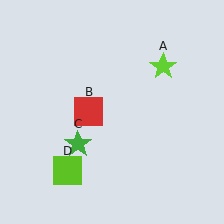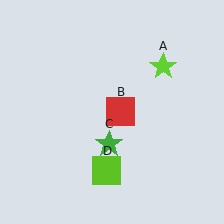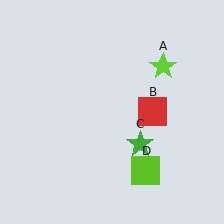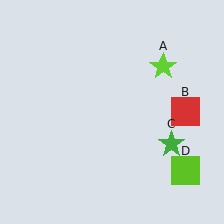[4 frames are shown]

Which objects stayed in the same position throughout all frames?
Lime star (object A) remained stationary.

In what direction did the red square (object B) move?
The red square (object B) moved right.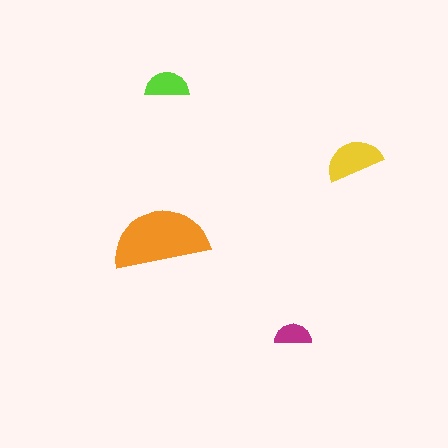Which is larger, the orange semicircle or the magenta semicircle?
The orange one.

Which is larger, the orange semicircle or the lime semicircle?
The orange one.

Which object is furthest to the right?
The yellow semicircle is rightmost.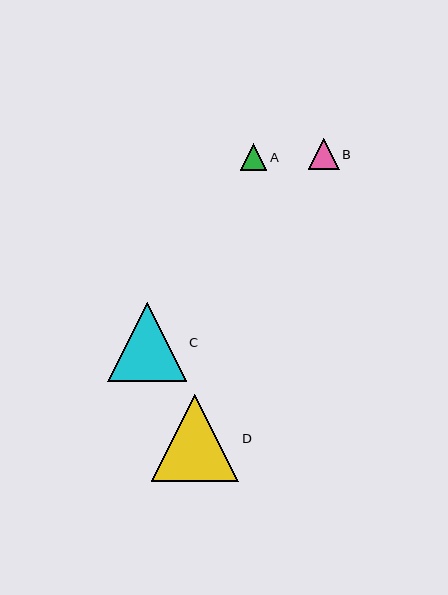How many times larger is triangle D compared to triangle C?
Triangle D is approximately 1.1 times the size of triangle C.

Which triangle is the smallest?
Triangle A is the smallest with a size of approximately 27 pixels.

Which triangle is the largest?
Triangle D is the largest with a size of approximately 88 pixels.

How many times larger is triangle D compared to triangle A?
Triangle D is approximately 3.3 times the size of triangle A.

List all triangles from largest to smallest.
From largest to smallest: D, C, B, A.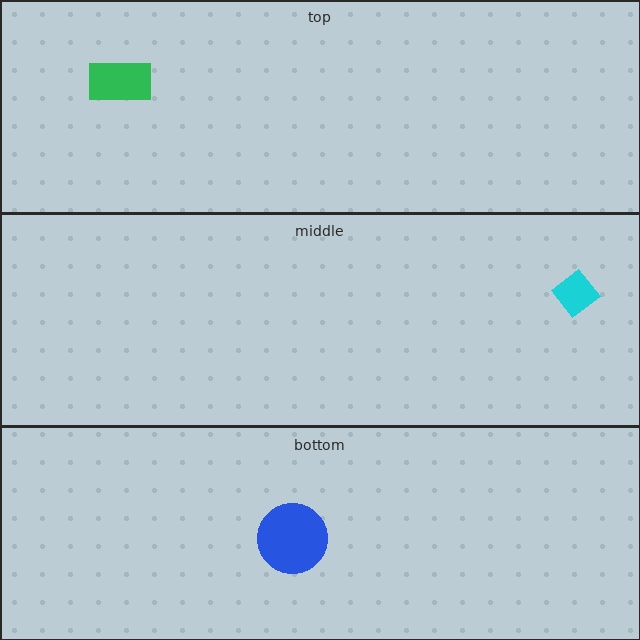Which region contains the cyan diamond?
The middle region.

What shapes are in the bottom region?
The blue circle.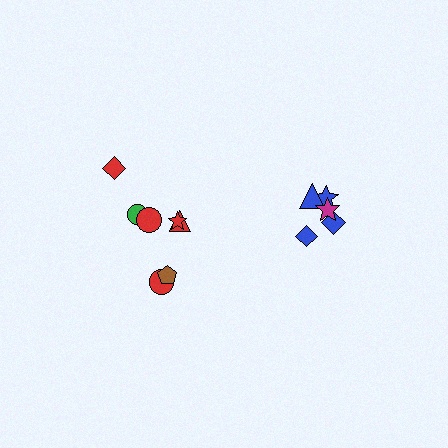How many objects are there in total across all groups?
There are 12 objects.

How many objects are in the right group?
There are 5 objects.